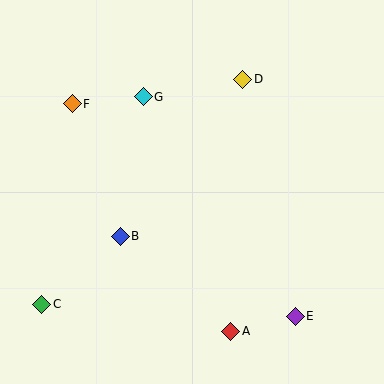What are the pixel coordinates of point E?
Point E is at (295, 316).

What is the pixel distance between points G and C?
The distance between G and C is 231 pixels.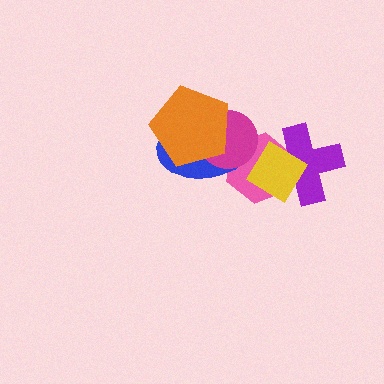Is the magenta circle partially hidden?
Yes, it is partially covered by another shape.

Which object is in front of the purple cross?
The yellow diamond is in front of the purple cross.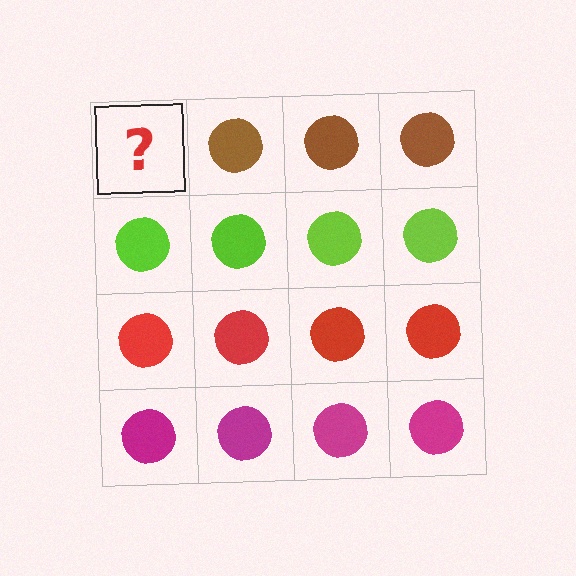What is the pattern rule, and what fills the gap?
The rule is that each row has a consistent color. The gap should be filled with a brown circle.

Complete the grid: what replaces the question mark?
The question mark should be replaced with a brown circle.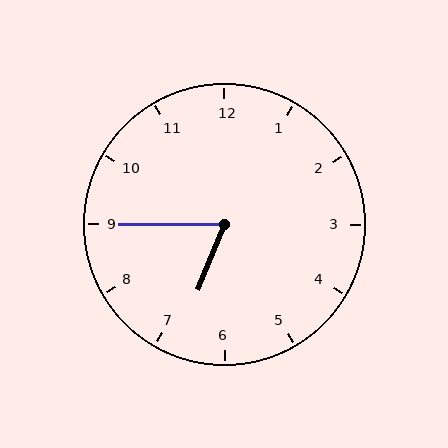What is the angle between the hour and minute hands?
Approximately 68 degrees.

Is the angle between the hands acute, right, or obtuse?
It is acute.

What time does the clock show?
6:45.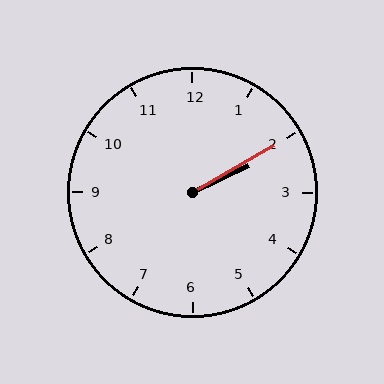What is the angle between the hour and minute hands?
Approximately 5 degrees.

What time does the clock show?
2:10.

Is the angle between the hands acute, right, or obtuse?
It is acute.